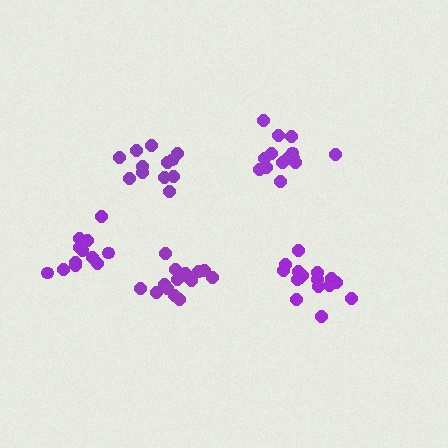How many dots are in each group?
Group 1: 12 dots, Group 2: 16 dots, Group 3: 15 dots, Group 4: 14 dots, Group 5: 12 dots (69 total).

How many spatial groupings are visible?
There are 5 spatial groupings.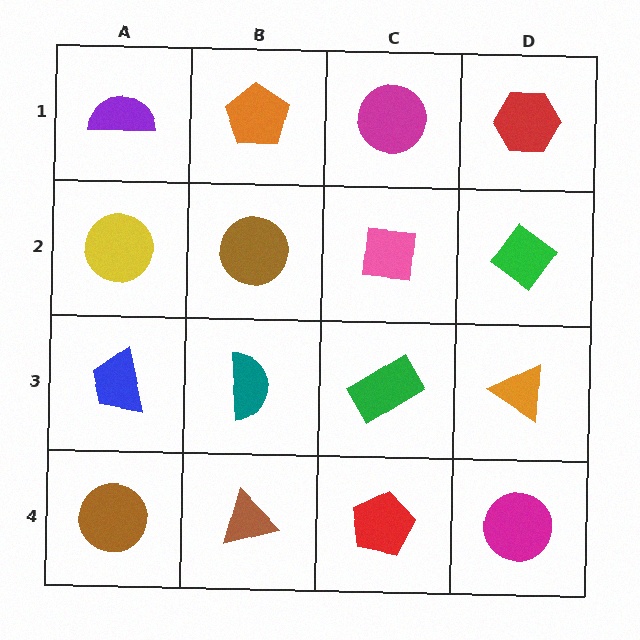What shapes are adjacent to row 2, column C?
A magenta circle (row 1, column C), a green rectangle (row 3, column C), a brown circle (row 2, column B), a green diamond (row 2, column D).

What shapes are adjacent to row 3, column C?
A pink square (row 2, column C), a red pentagon (row 4, column C), a teal semicircle (row 3, column B), an orange triangle (row 3, column D).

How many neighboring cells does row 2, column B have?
4.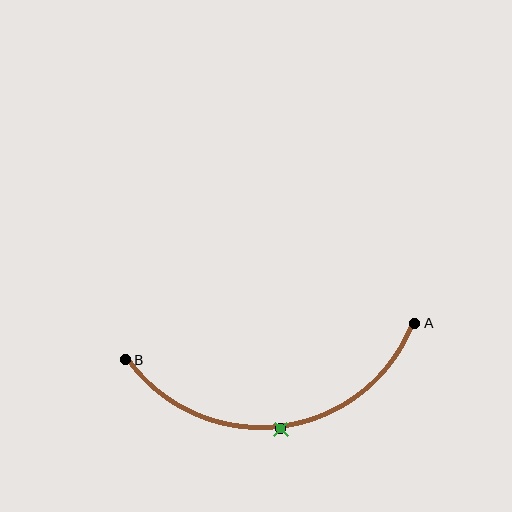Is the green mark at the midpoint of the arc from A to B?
Yes. The green mark lies on the arc at equal arc-length from both A and B — it is the arc midpoint.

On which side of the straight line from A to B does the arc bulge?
The arc bulges below the straight line connecting A and B.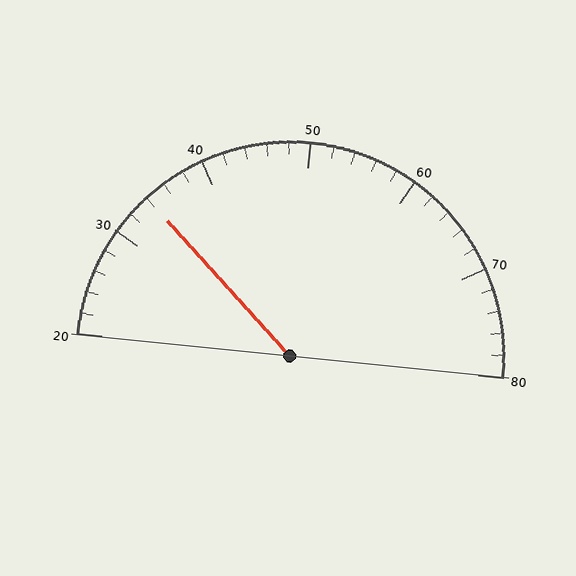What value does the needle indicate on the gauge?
The needle indicates approximately 34.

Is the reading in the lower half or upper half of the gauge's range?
The reading is in the lower half of the range (20 to 80).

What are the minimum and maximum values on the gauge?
The gauge ranges from 20 to 80.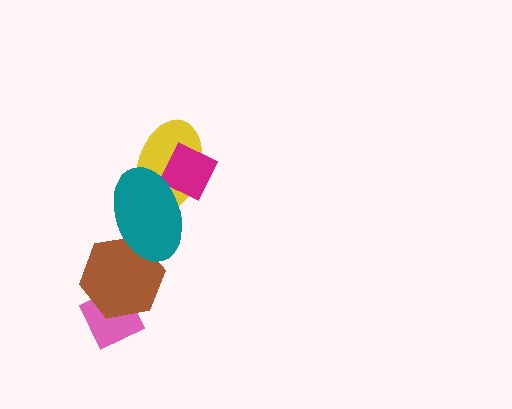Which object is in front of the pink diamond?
The brown hexagon is in front of the pink diamond.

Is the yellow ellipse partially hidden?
Yes, it is partially covered by another shape.